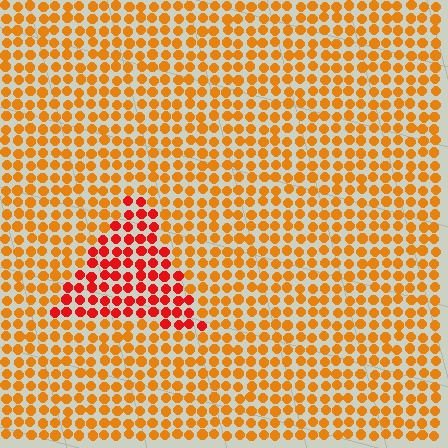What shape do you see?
I see a triangle.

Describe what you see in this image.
The image is filled with small orange elements in a uniform arrangement. A triangle-shaped region is visible where the elements are tinted to a slightly different hue, forming a subtle color boundary.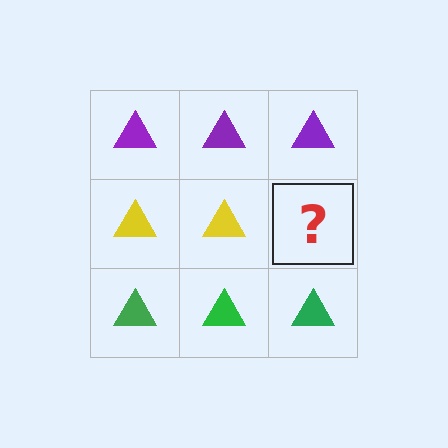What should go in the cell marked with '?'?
The missing cell should contain a yellow triangle.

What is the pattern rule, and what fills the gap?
The rule is that each row has a consistent color. The gap should be filled with a yellow triangle.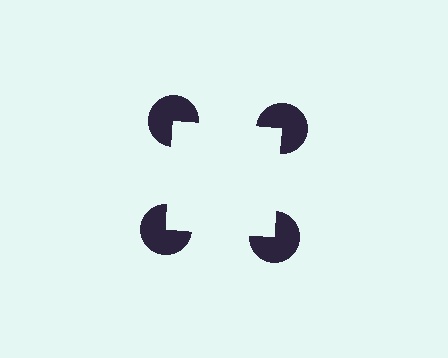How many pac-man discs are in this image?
There are 4 — one at each vertex of the illusory square.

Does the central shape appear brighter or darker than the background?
It typically appears slightly brighter than the background, even though no actual brightness change is drawn.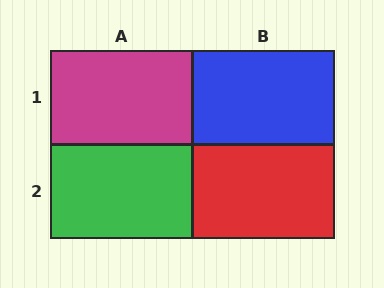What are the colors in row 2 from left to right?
Green, red.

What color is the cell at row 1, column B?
Blue.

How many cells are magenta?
1 cell is magenta.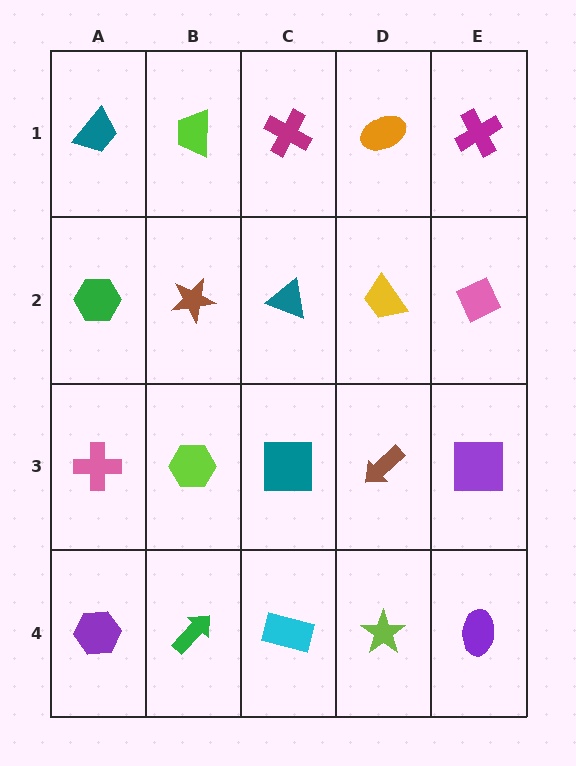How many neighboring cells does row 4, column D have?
3.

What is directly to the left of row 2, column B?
A green hexagon.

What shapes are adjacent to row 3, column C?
A teal triangle (row 2, column C), a cyan rectangle (row 4, column C), a lime hexagon (row 3, column B), a brown arrow (row 3, column D).